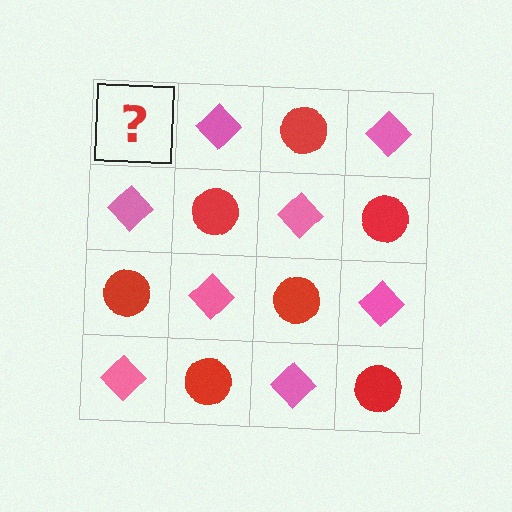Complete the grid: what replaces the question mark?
The question mark should be replaced with a red circle.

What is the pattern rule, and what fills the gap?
The rule is that it alternates red circle and pink diamond in a checkerboard pattern. The gap should be filled with a red circle.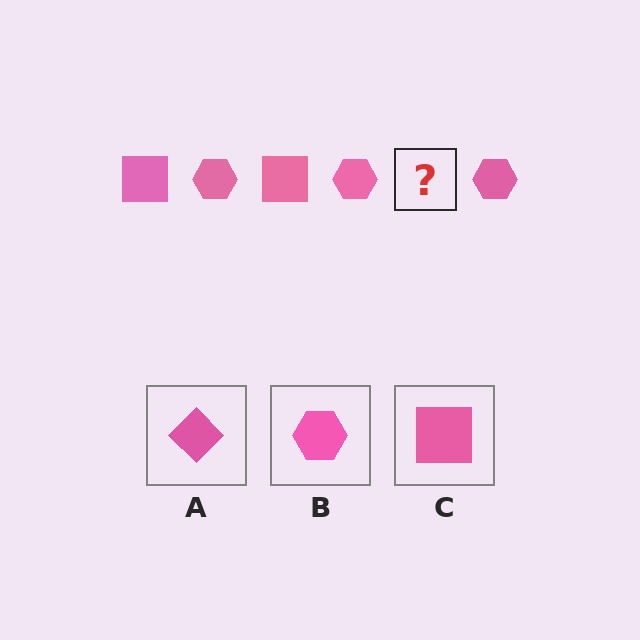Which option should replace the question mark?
Option C.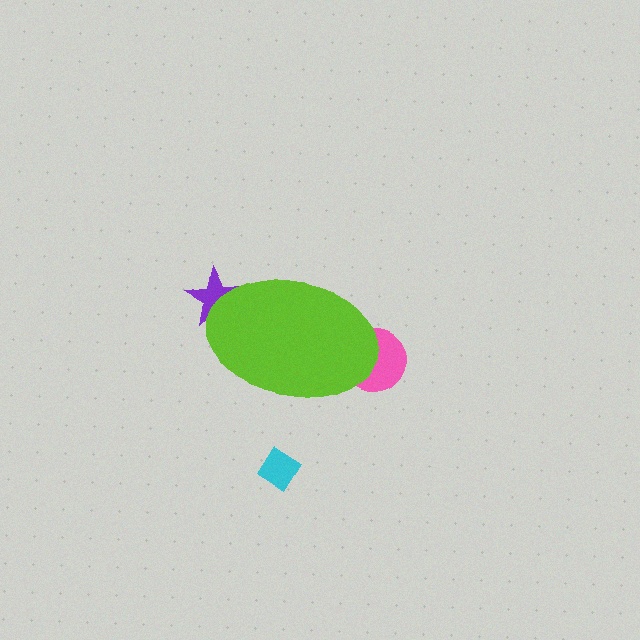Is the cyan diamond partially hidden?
No, the cyan diamond is fully visible.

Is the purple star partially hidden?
Yes, the purple star is partially hidden behind the lime ellipse.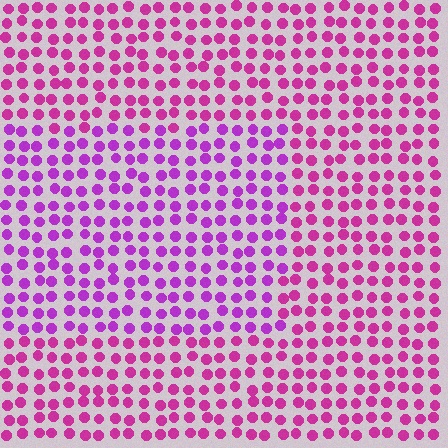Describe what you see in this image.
The image is filled with small magenta elements in a uniform arrangement. A rectangle-shaped region is visible where the elements are tinted to a slightly different hue, forming a subtle color boundary.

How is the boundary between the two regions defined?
The boundary is defined purely by a slight shift in hue (about 26 degrees). Spacing, size, and orientation are identical on both sides.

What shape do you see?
I see a rectangle.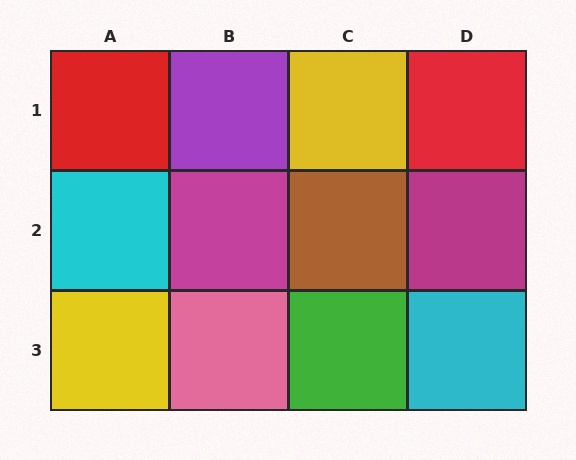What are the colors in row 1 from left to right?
Red, purple, yellow, red.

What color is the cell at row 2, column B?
Magenta.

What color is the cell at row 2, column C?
Brown.